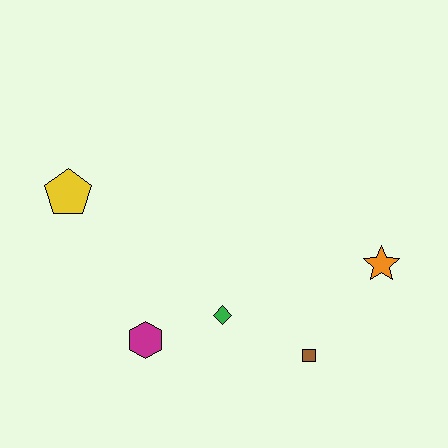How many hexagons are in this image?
There is 1 hexagon.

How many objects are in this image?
There are 5 objects.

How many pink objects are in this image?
There are no pink objects.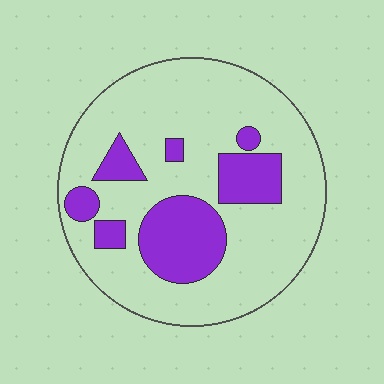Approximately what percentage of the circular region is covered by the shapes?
Approximately 25%.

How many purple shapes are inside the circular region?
7.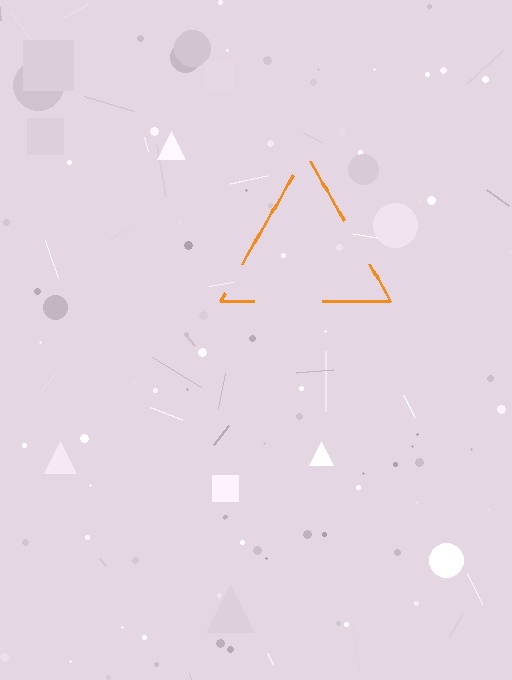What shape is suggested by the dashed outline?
The dashed outline suggests a triangle.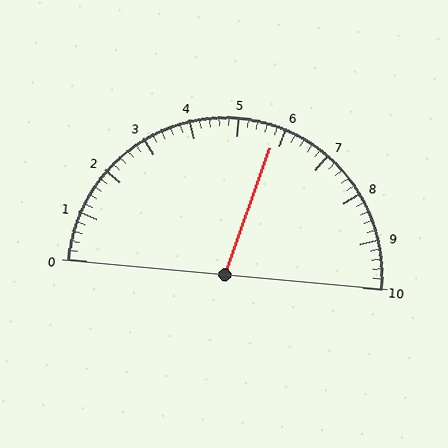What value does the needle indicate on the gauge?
The needle indicates approximately 5.8.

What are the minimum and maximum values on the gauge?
The gauge ranges from 0 to 10.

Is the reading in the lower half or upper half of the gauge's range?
The reading is in the upper half of the range (0 to 10).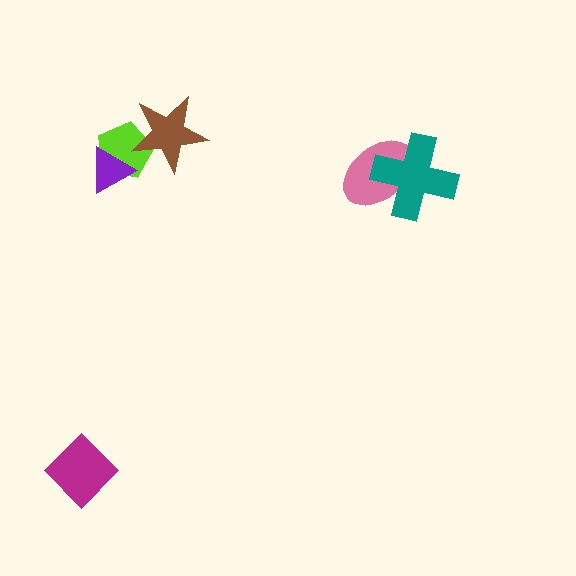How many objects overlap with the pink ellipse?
1 object overlaps with the pink ellipse.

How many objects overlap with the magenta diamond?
0 objects overlap with the magenta diamond.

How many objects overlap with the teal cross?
1 object overlaps with the teal cross.